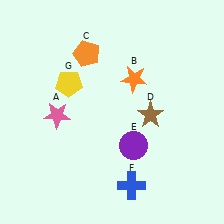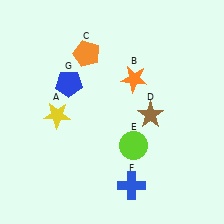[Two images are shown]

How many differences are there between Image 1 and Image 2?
There are 3 differences between the two images.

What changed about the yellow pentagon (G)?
In Image 1, G is yellow. In Image 2, it changed to blue.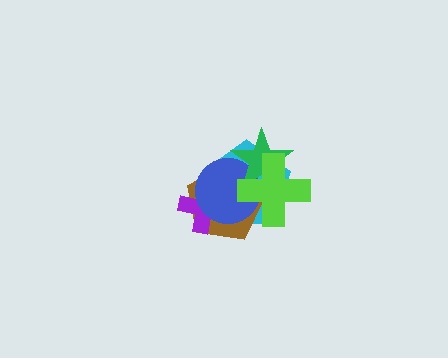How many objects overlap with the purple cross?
3 objects overlap with the purple cross.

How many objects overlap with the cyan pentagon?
5 objects overlap with the cyan pentagon.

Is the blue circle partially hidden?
Yes, it is partially covered by another shape.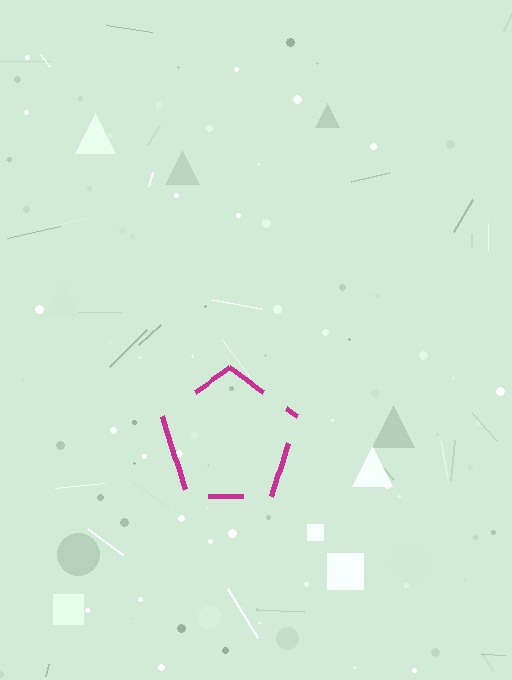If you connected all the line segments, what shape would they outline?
They would outline a pentagon.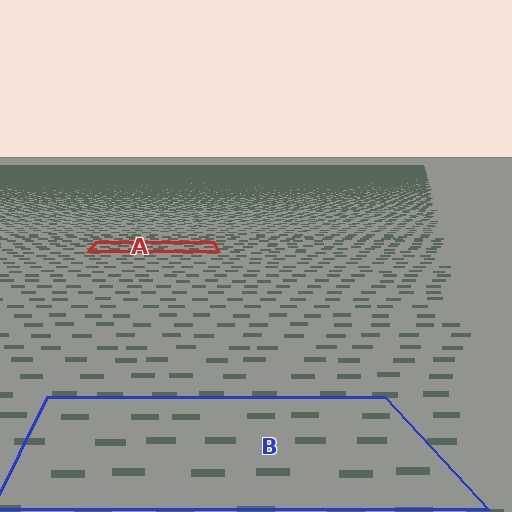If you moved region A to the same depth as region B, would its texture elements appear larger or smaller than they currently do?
They would appear larger. At a closer depth, the same texture elements are projected at a bigger on-screen size.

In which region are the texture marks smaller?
The texture marks are smaller in region A, because it is farther away.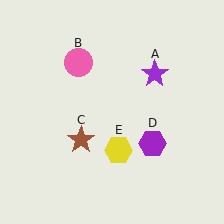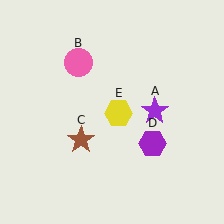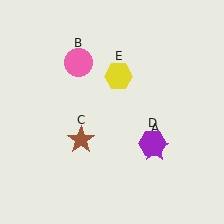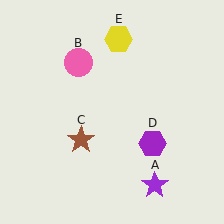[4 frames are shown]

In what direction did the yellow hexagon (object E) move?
The yellow hexagon (object E) moved up.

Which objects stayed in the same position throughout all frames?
Pink circle (object B) and brown star (object C) and purple hexagon (object D) remained stationary.